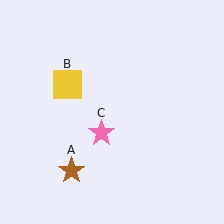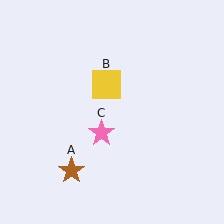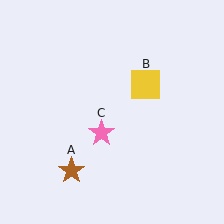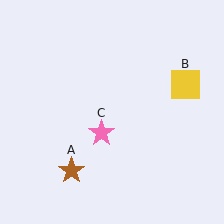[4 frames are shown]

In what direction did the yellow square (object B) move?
The yellow square (object B) moved right.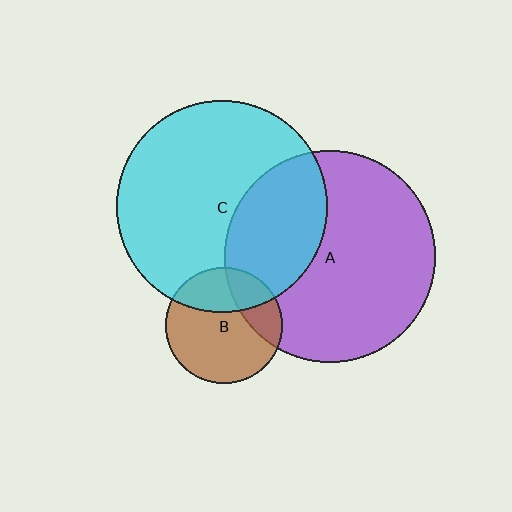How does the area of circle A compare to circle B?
Approximately 3.3 times.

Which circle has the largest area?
Circle A (purple).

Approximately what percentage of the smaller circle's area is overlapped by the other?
Approximately 30%.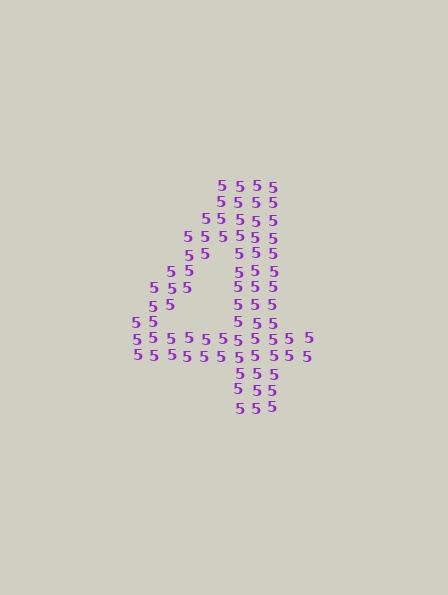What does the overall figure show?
The overall figure shows the digit 4.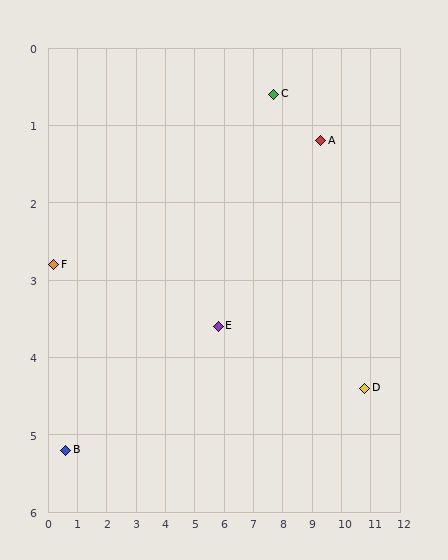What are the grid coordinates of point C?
Point C is at approximately (7.7, 0.6).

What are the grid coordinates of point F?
Point F is at approximately (0.2, 2.8).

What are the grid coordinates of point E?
Point E is at approximately (5.8, 3.6).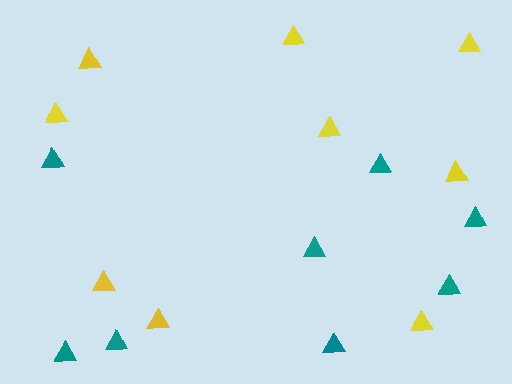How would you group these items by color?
There are 2 groups: one group of yellow triangles (9) and one group of teal triangles (8).